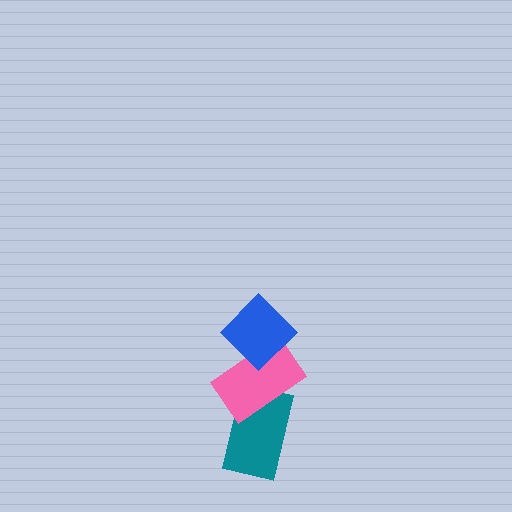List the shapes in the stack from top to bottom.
From top to bottom: the blue diamond, the pink rectangle, the teal rectangle.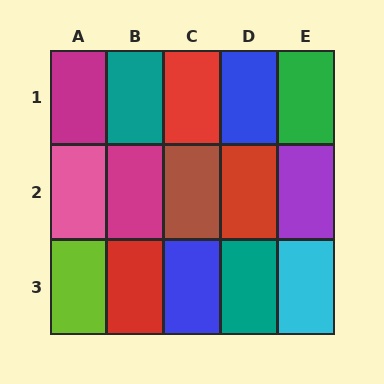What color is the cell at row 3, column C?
Blue.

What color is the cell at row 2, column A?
Pink.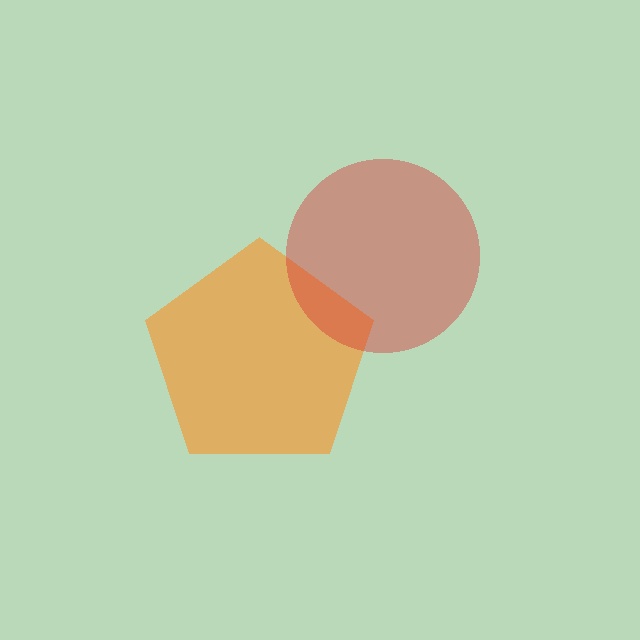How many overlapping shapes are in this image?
There are 2 overlapping shapes in the image.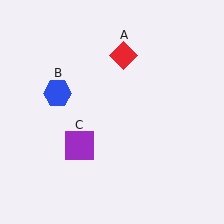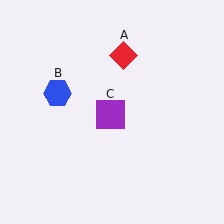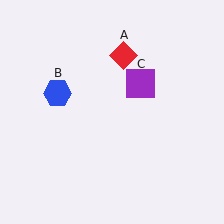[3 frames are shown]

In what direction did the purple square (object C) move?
The purple square (object C) moved up and to the right.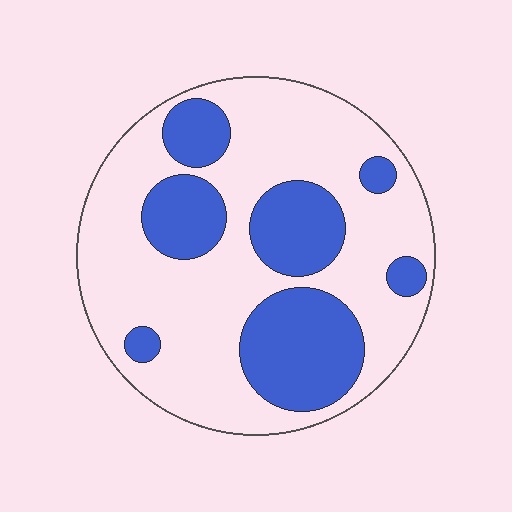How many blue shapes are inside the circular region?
7.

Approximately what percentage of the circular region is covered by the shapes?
Approximately 30%.